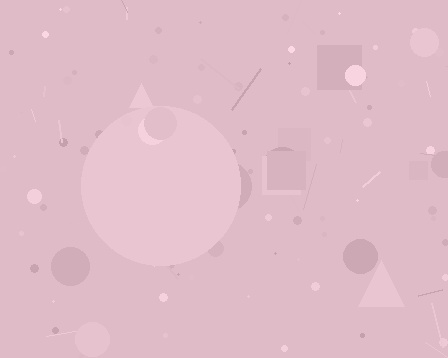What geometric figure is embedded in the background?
A circle is embedded in the background.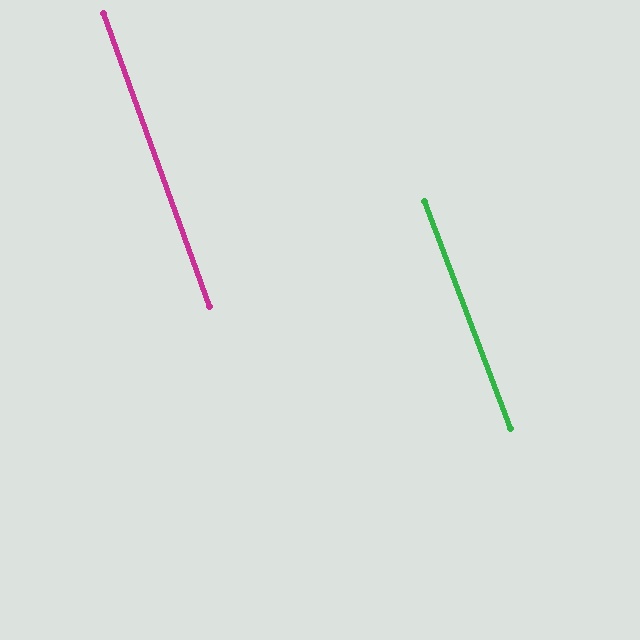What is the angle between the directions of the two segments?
Approximately 1 degree.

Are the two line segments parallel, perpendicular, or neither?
Parallel — their directions differ by only 0.9°.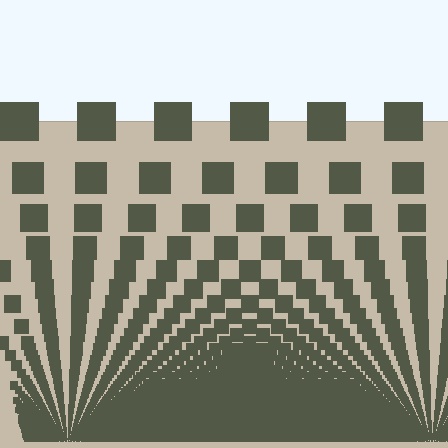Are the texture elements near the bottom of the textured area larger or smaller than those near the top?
Smaller. The gradient is inverted — elements near the bottom are smaller and denser.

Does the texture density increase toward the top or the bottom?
Density increases toward the bottom.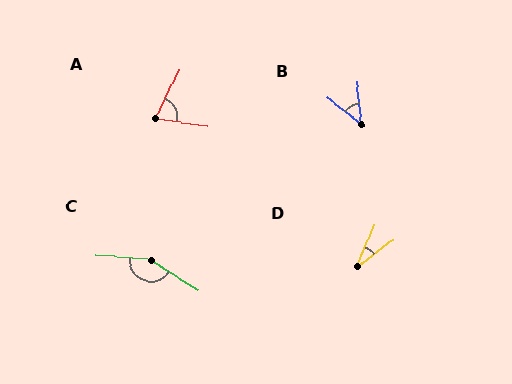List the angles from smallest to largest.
D (31°), B (46°), A (72°), C (152°).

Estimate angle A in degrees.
Approximately 72 degrees.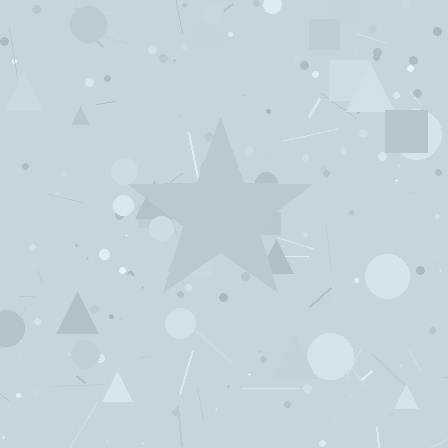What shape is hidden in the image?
A star is hidden in the image.